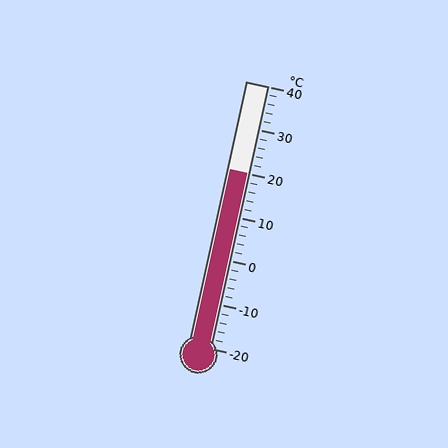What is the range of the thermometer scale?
The thermometer scale ranges from -20°C to 40°C.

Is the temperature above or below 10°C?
The temperature is above 10°C.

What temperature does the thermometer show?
The thermometer shows approximately 20°C.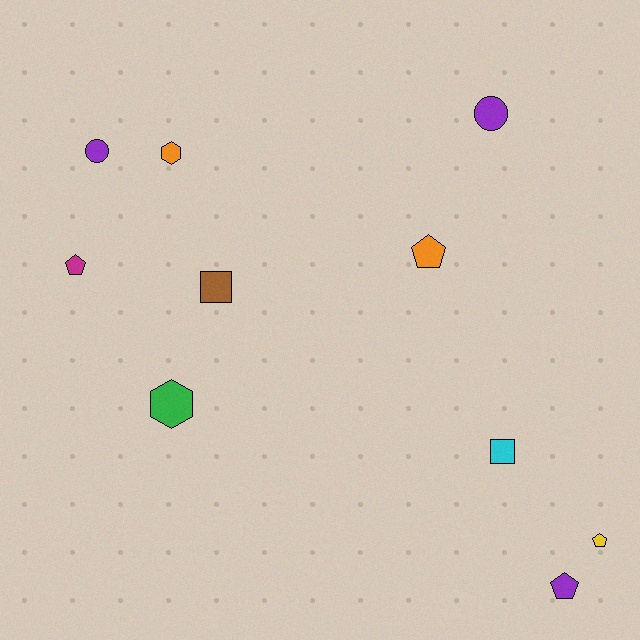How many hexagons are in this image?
There are 2 hexagons.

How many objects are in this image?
There are 10 objects.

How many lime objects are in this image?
There are no lime objects.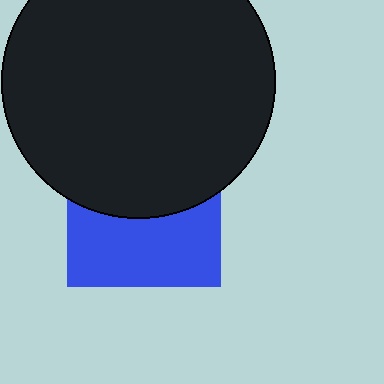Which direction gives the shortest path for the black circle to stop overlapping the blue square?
Moving up gives the shortest separation.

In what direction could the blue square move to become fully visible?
The blue square could move down. That would shift it out from behind the black circle entirely.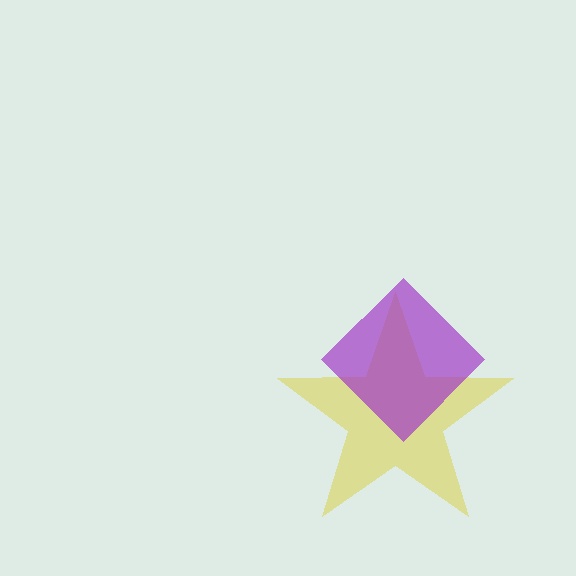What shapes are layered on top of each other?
The layered shapes are: a yellow star, a purple diamond.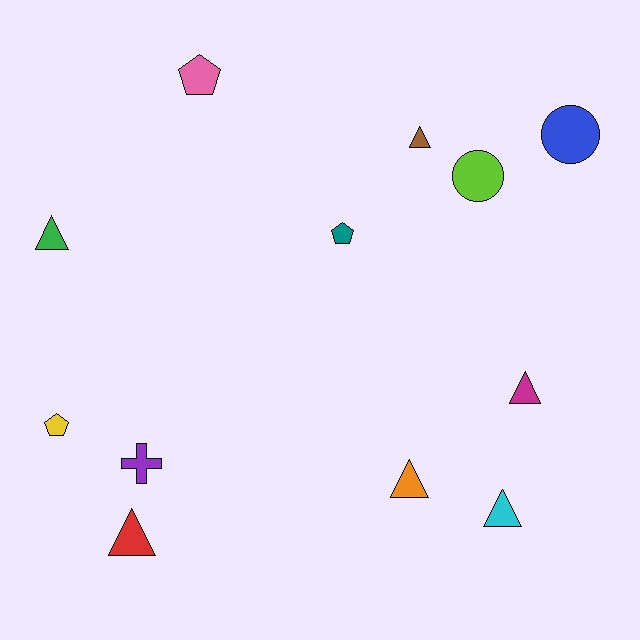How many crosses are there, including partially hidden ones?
There is 1 cross.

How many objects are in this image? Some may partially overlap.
There are 12 objects.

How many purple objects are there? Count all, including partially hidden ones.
There is 1 purple object.